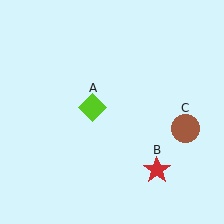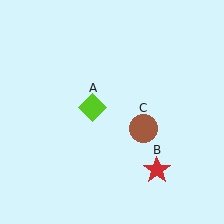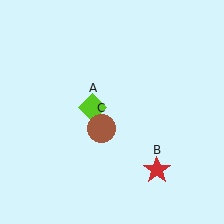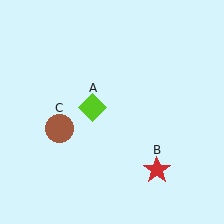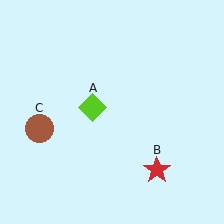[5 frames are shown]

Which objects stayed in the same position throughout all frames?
Lime diamond (object A) and red star (object B) remained stationary.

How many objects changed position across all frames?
1 object changed position: brown circle (object C).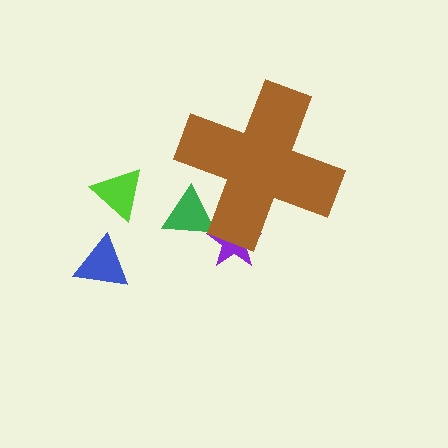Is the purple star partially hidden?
Yes, the purple star is partially hidden behind the brown cross.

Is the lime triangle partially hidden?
No, the lime triangle is fully visible.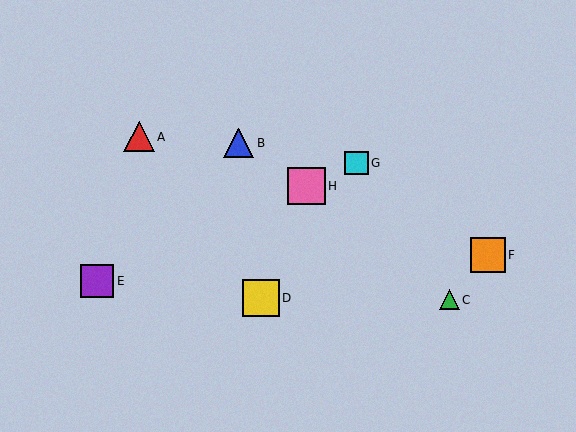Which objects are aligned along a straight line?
Objects E, G, H are aligned along a straight line.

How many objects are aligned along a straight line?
3 objects (E, G, H) are aligned along a straight line.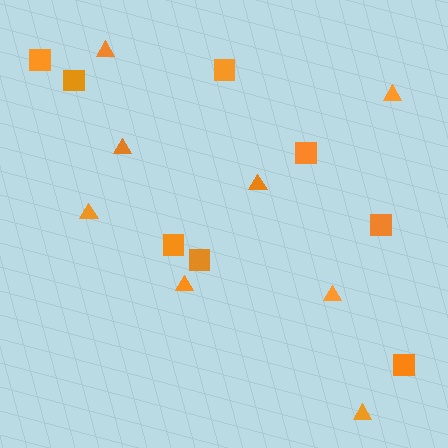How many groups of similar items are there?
There are 2 groups: one group of squares (8) and one group of triangles (8).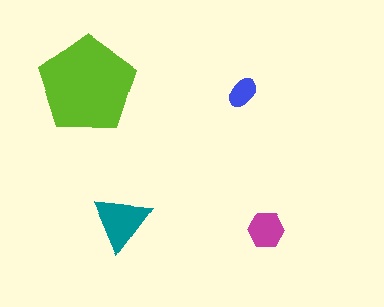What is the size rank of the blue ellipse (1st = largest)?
4th.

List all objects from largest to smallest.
The lime pentagon, the teal triangle, the magenta hexagon, the blue ellipse.